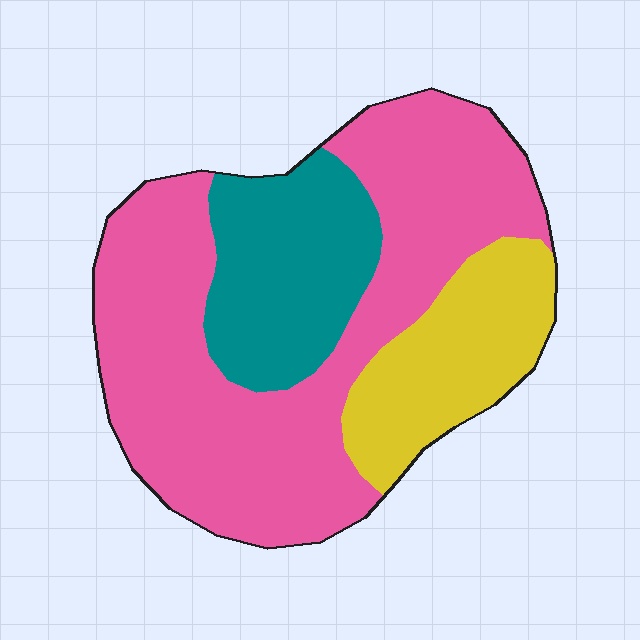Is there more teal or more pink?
Pink.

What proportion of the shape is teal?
Teal covers around 20% of the shape.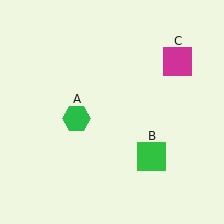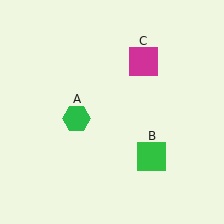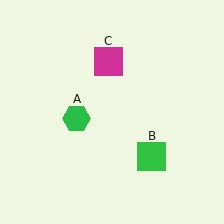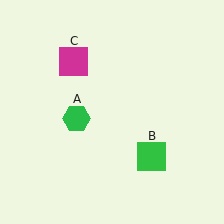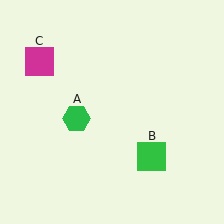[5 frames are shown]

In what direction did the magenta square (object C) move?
The magenta square (object C) moved left.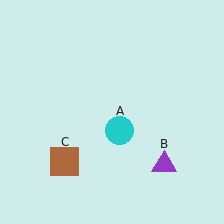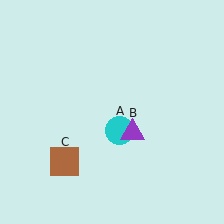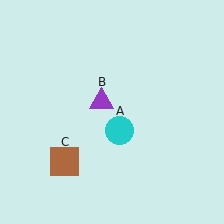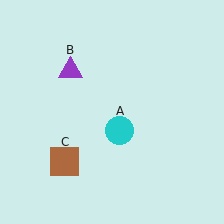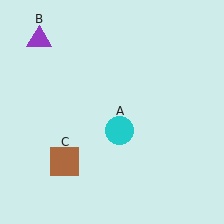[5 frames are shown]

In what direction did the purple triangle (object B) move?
The purple triangle (object B) moved up and to the left.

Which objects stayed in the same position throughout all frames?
Cyan circle (object A) and brown square (object C) remained stationary.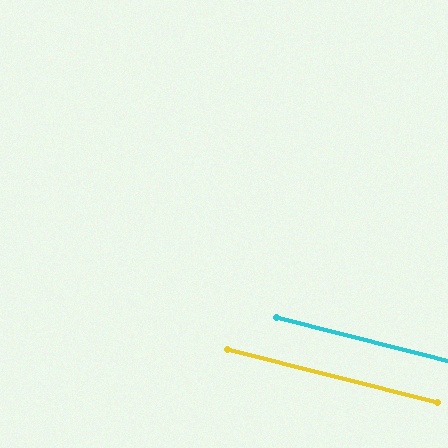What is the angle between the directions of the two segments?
Approximately 0 degrees.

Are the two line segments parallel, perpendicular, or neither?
Parallel — their directions differ by only 0.0°.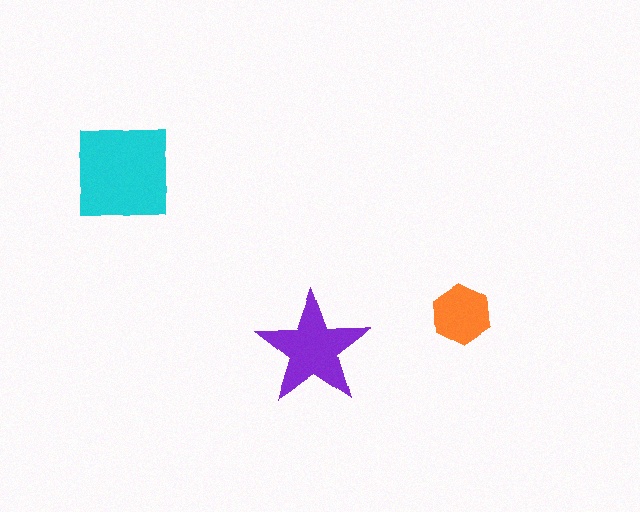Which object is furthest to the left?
The cyan square is leftmost.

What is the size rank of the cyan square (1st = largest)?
1st.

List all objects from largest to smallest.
The cyan square, the purple star, the orange hexagon.